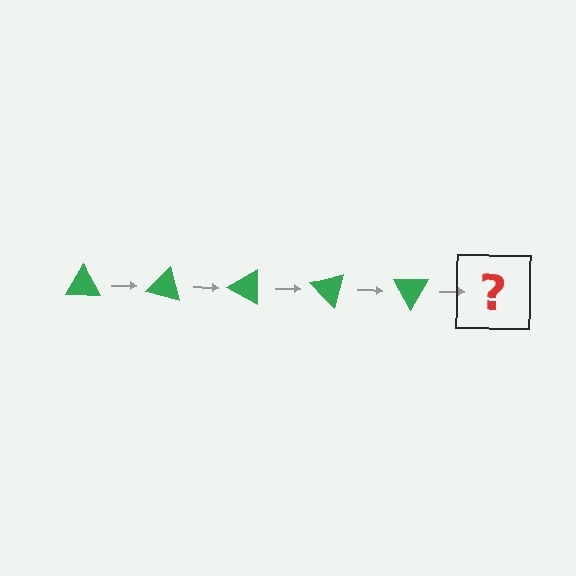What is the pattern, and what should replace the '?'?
The pattern is that the triangle rotates 15 degrees each step. The '?' should be a green triangle rotated 75 degrees.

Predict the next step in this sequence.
The next step is a green triangle rotated 75 degrees.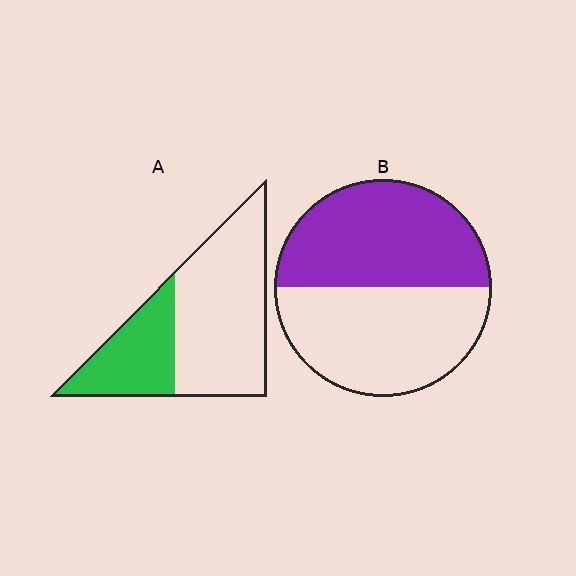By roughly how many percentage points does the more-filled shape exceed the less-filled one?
By roughly 15 percentage points (B over A).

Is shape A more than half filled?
No.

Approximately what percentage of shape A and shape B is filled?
A is approximately 35% and B is approximately 50%.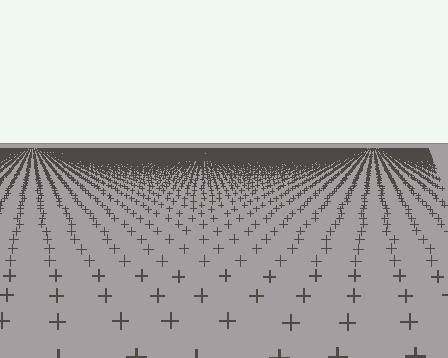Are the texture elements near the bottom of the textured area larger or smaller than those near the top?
Larger. Near the bottom, elements are closer to the viewer and appear at a bigger on-screen size.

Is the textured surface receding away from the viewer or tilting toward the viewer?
The surface is receding away from the viewer. Texture elements get smaller and denser toward the top.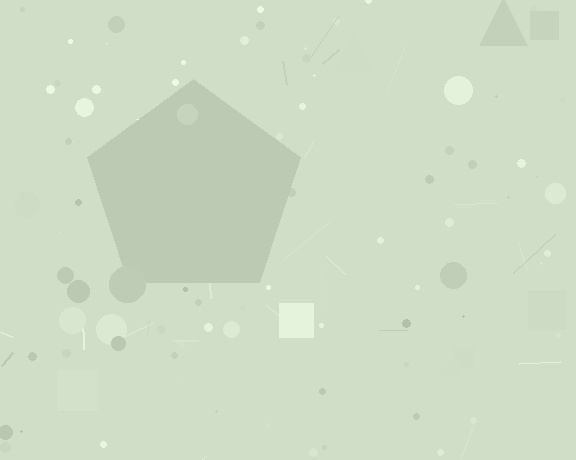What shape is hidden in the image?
A pentagon is hidden in the image.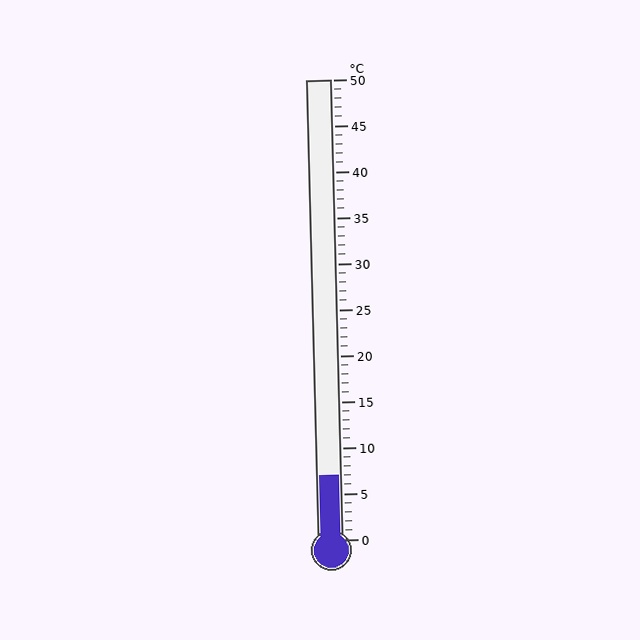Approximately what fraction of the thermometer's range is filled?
The thermometer is filled to approximately 15% of its range.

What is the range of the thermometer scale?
The thermometer scale ranges from 0°C to 50°C.